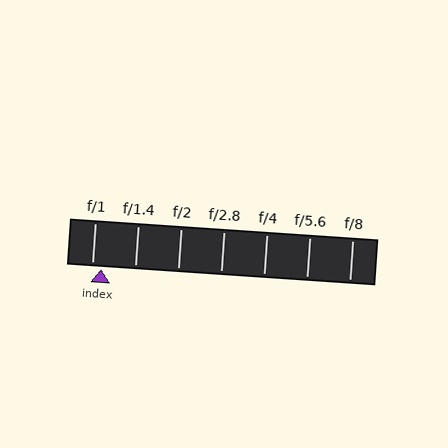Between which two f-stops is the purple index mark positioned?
The index mark is between f/1 and f/1.4.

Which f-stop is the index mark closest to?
The index mark is closest to f/1.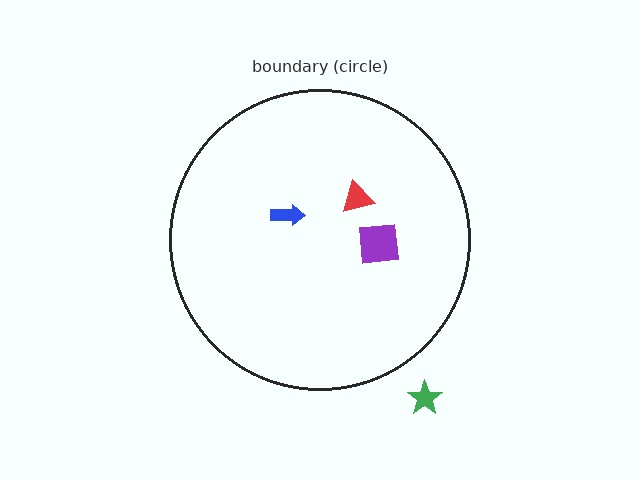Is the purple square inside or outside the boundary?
Inside.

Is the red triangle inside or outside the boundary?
Inside.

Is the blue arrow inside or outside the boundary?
Inside.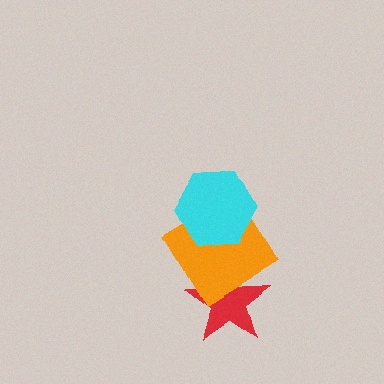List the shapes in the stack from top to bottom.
From top to bottom: the cyan hexagon, the orange diamond, the red star.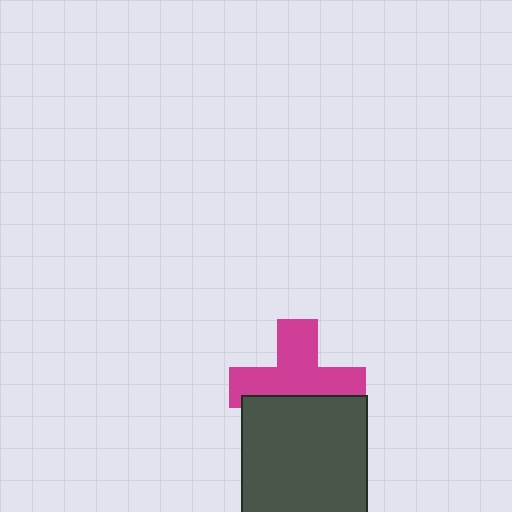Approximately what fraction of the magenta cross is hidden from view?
Roughly 37% of the magenta cross is hidden behind the dark gray rectangle.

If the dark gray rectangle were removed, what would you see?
You would see the complete magenta cross.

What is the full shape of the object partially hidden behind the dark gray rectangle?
The partially hidden object is a magenta cross.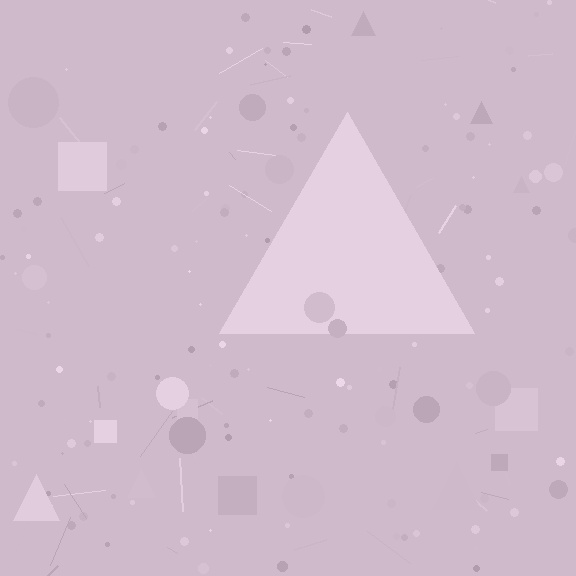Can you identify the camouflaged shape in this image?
The camouflaged shape is a triangle.